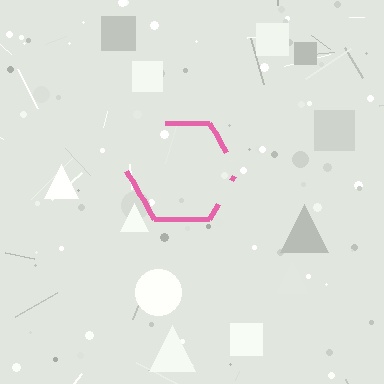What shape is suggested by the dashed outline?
The dashed outline suggests a hexagon.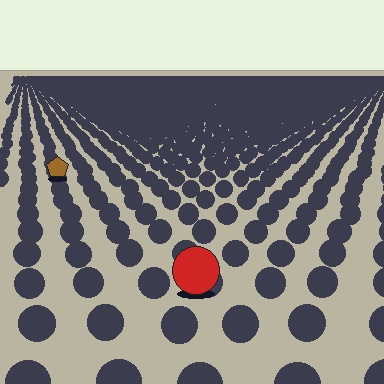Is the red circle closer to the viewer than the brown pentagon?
Yes. The red circle is closer — you can tell from the texture gradient: the ground texture is coarser near it.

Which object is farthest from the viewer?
The brown pentagon is farthest from the viewer. It appears smaller and the ground texture around it is denser.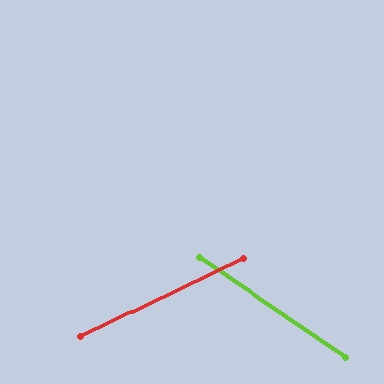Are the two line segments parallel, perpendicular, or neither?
Neither parallel nor perpendicular — they differ by about 60°.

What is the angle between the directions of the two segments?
Approximately 60 degrees.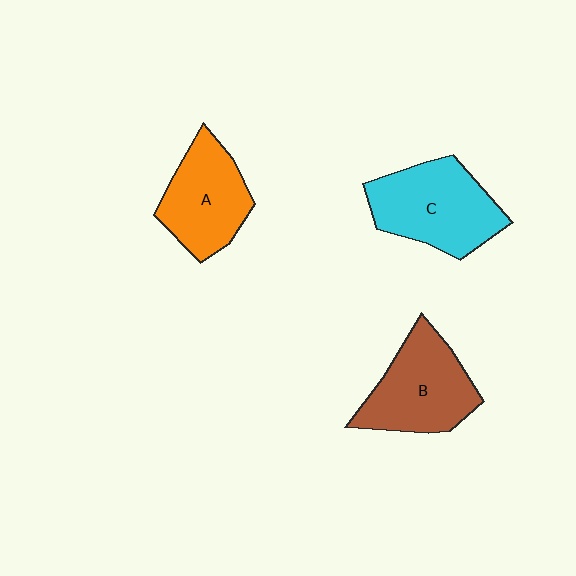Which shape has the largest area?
Shape C (cyan).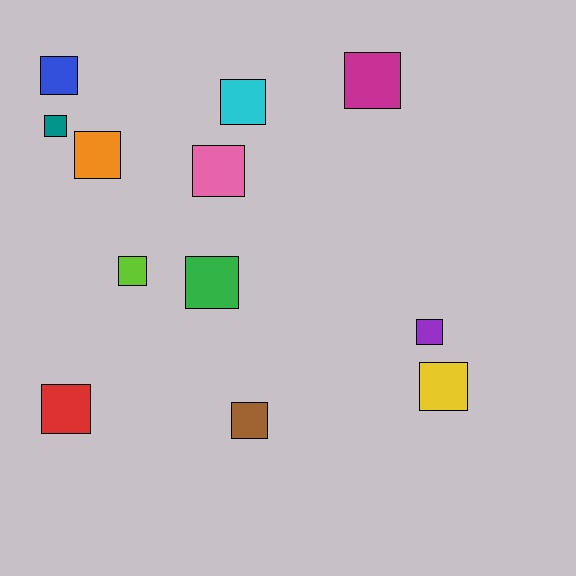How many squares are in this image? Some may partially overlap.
There are 12 squares.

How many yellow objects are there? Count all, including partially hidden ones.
There is 1 yellow object.